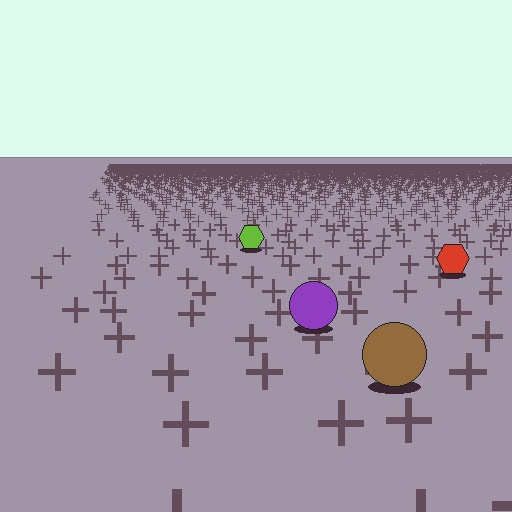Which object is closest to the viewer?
The brown circle is closest. The texture marks near it are larger and more spread out.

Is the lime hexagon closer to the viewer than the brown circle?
No. The brown circle is closer — you can tell from the texture gradient: the ground texture is coarser near it.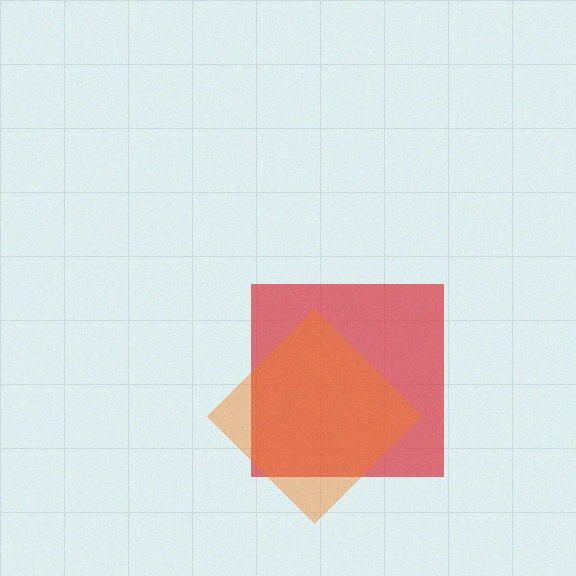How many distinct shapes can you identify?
There are 2 distinct shapes: a red square, an orange diamond.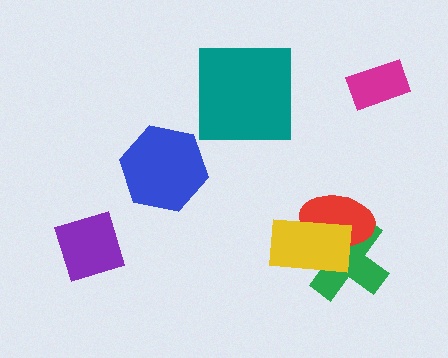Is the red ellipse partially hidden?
Yes, it is partially covered by another shape.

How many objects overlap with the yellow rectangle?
2 objects overlap with the yellow rectangle.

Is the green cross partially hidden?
Yes, it is partially covered by another shape.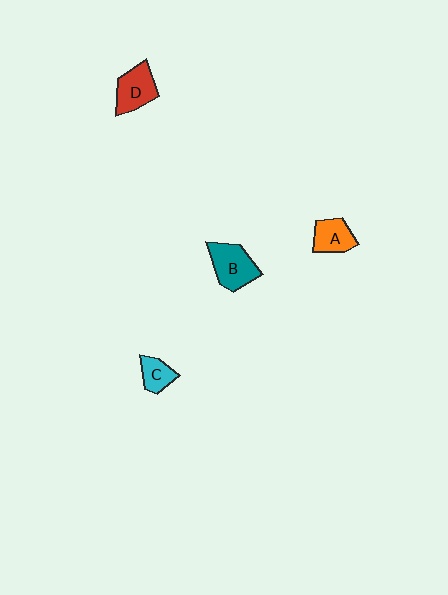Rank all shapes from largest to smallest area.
From largest to smallest: B (teal), D (red), A (orange), C (cyan).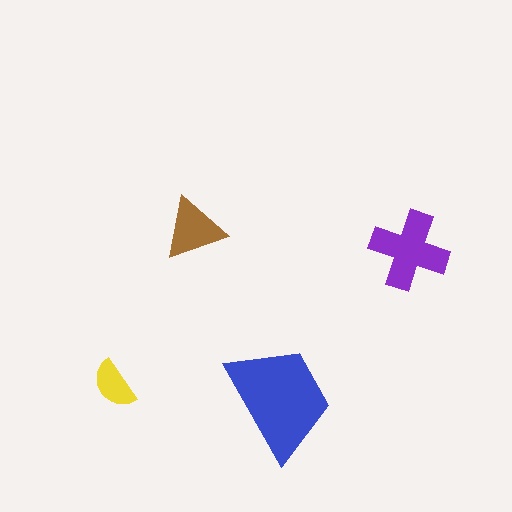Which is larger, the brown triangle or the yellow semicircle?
The brown triangle.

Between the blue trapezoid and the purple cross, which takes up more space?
The blue trapezoid.